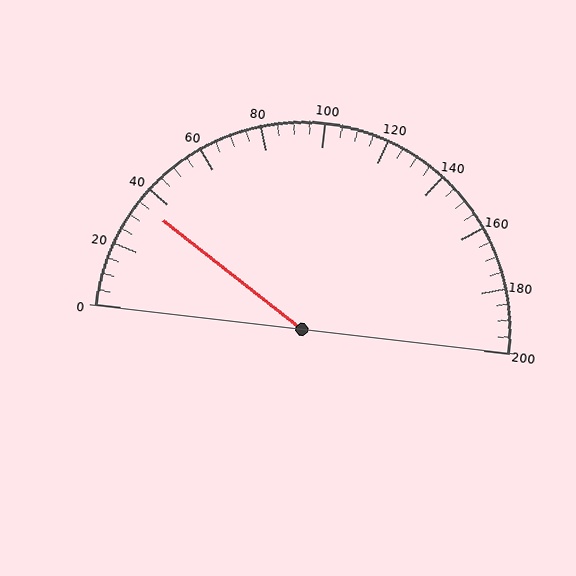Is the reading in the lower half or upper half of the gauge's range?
The reading is in the lower half of the range (0 to 200).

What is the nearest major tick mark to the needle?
The nearest major tick mark is 40.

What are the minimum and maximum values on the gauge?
The gauge ranges from 0 to 200.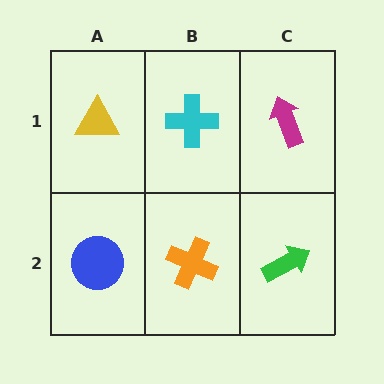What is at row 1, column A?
A yellow triangle.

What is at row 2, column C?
A green arrow.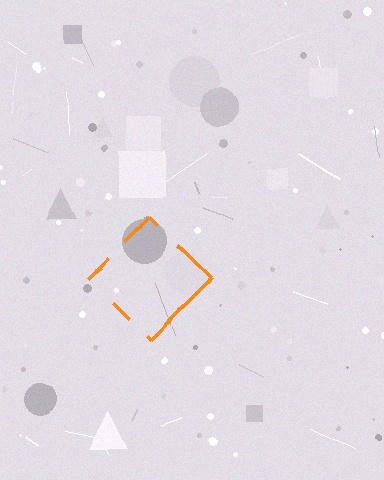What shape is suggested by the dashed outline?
The dashed outline suggests a diamond.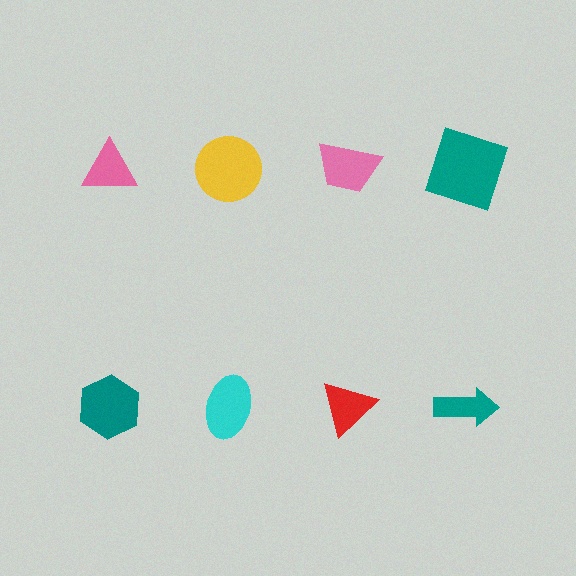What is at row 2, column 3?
A red triangle.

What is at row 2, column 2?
A cyan ellipse.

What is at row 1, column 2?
A yellow circle.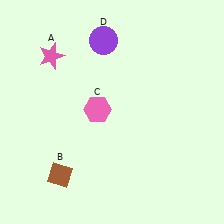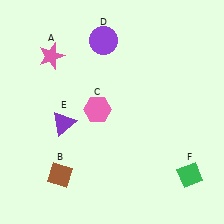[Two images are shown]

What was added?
A purple triangle (E), a green diamond (F) were added in Image 2.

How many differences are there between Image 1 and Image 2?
There are 2 differences between the two images.